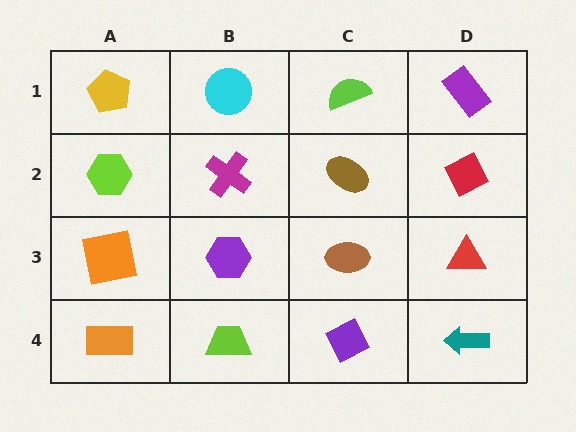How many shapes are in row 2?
4 shapes.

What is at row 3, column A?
An orange square.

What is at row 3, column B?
A purple hexagon.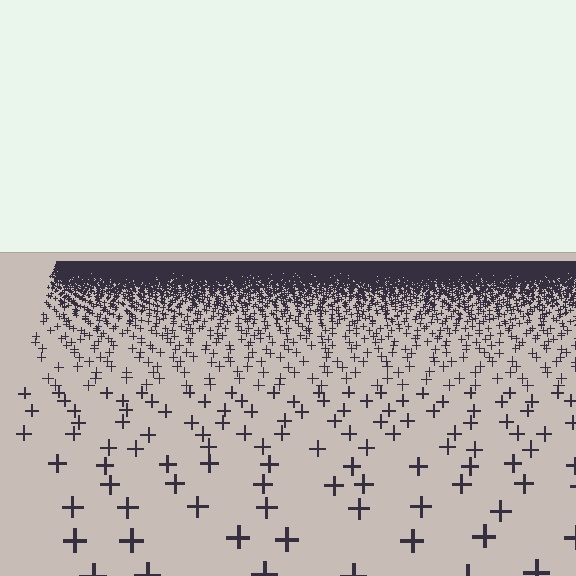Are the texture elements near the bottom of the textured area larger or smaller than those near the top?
Larger. Near the bottom, elements are closer to the viewer and appear at a bigger on-screen size.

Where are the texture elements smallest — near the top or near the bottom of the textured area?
Near the top.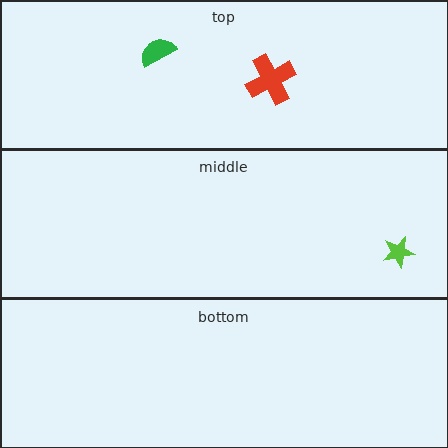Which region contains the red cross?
The top region.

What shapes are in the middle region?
The lime star.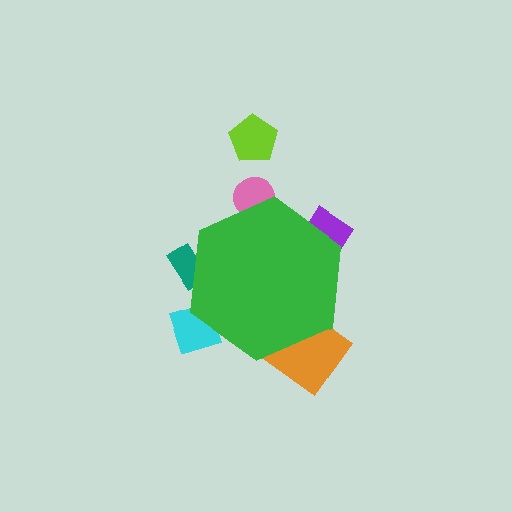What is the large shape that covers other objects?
A green hexagon.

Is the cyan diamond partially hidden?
Yes, the cyan diamond is partially hidden behind the green hexagon.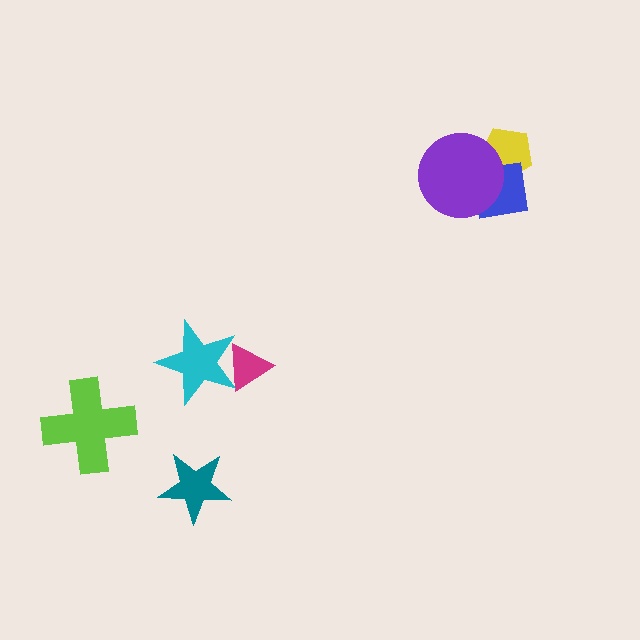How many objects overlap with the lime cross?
0 objects overlap with the lime cross.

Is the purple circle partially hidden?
No, no other shape covers it.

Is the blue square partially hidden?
Yes, it is partially covered by another shape.